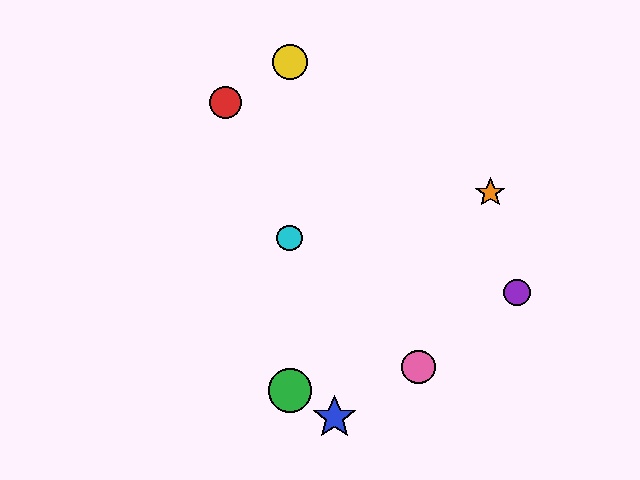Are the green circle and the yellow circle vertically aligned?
Yes, both are at x≈290.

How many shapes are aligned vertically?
3 shapes (the green circle, the yellow circle, the cyan circle) are aligned vertically.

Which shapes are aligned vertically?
The green circle, the yellow circle, the cyan circle are aligned vertically.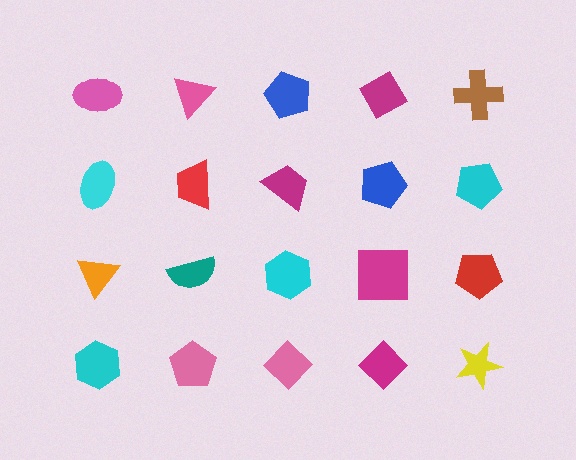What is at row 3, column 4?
A magenta square.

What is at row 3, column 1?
An orange triangle.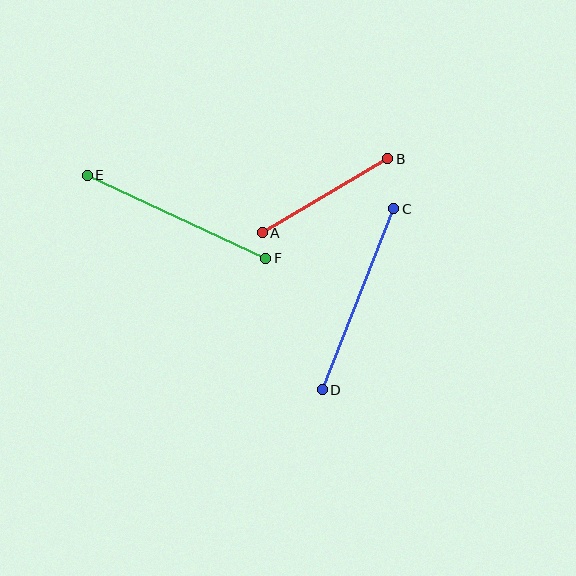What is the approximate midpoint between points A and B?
The midpoint is at approximately (325, 196) pixels.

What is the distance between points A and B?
The distance is approximately 146 pixels.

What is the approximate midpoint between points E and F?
The midpoint is at approximately (177, 217) pixels.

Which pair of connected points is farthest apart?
Points E and F are farthest apart.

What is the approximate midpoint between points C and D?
The midpoint is at approximately (358, 299) pixels.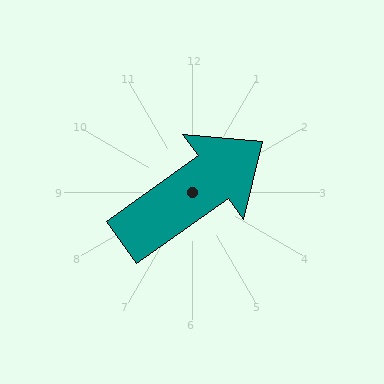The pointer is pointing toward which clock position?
Roughly 2 o'clock.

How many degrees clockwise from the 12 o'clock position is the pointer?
Approximately 54 degrees.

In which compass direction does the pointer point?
Northeast.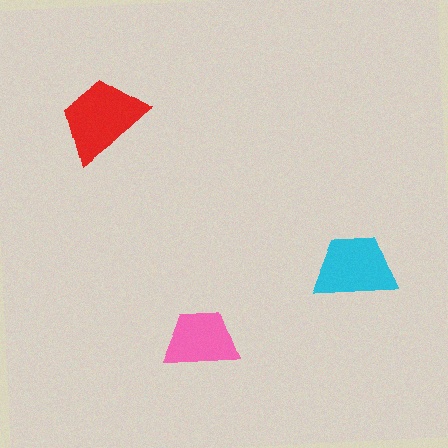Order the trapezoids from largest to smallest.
the red one, the cyan one, the pink one.